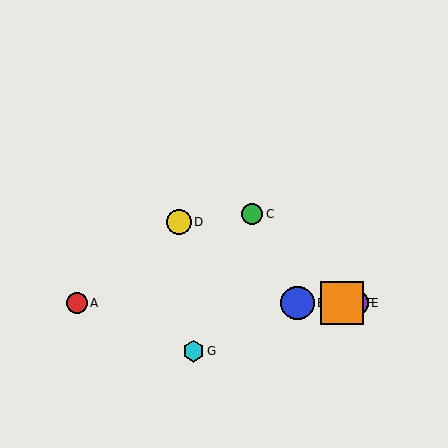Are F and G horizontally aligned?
No, F is at y≈303 and G is at y≈351.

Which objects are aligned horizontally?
Objects A, B, E, F are aligned horizontally.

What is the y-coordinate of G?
Object G is at y≈351.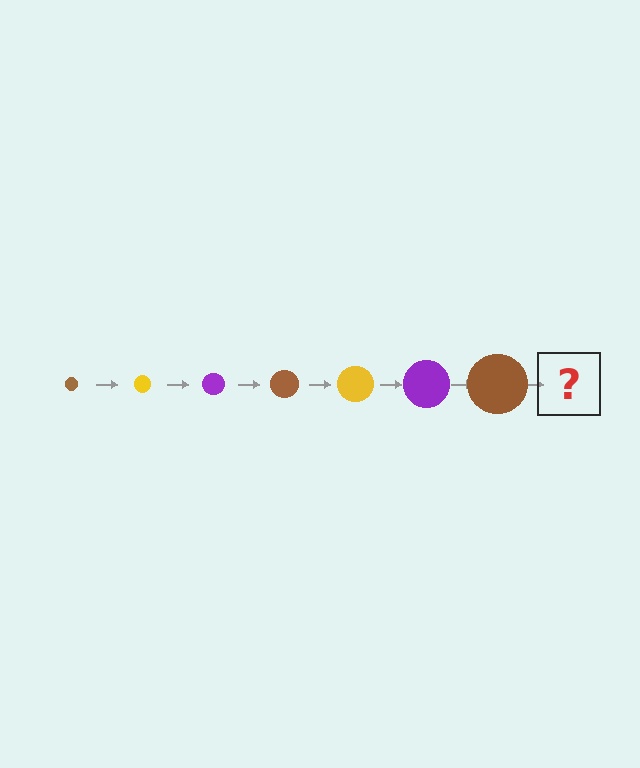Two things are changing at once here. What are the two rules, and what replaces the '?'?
The two rules are that the circle grows larger each step and the color cycles through brown, yellow, and purple. The '?' should be a yellow circle, larger than the previous one.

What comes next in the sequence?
The next element should be a yellow circle, larger than the previous one.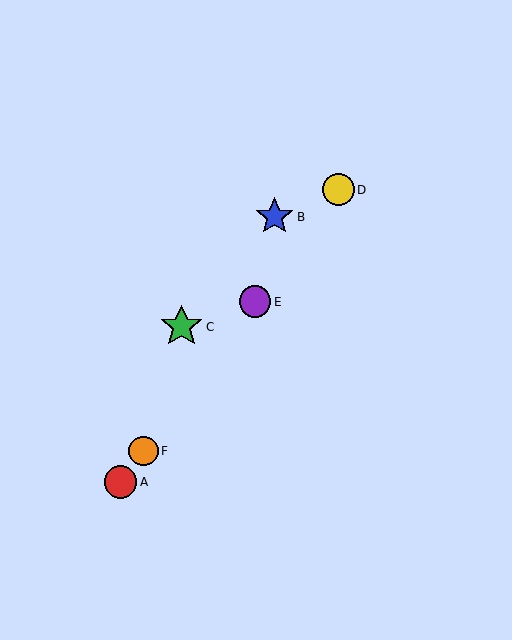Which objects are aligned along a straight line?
Objects A, D, E, F are aligned along a straight line.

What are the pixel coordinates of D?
Object D is at (338, 190).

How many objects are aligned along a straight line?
4 objects (A, D, E, F) are aligned along a straight line.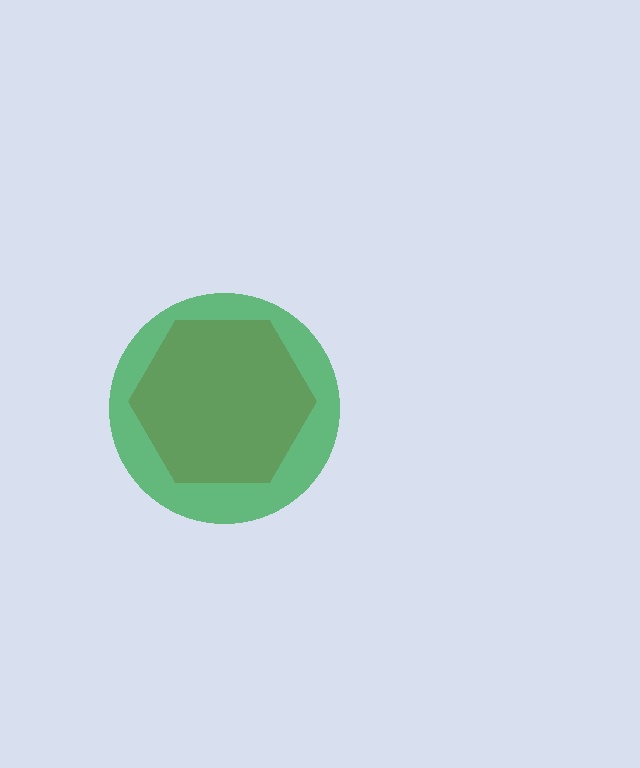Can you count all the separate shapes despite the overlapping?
Yes, there are 2 separate shapes.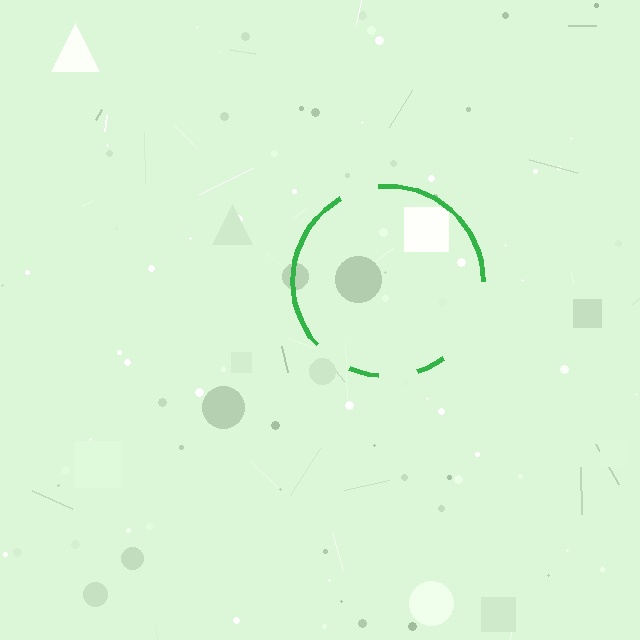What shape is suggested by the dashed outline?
The dashed outline suggests a circle.